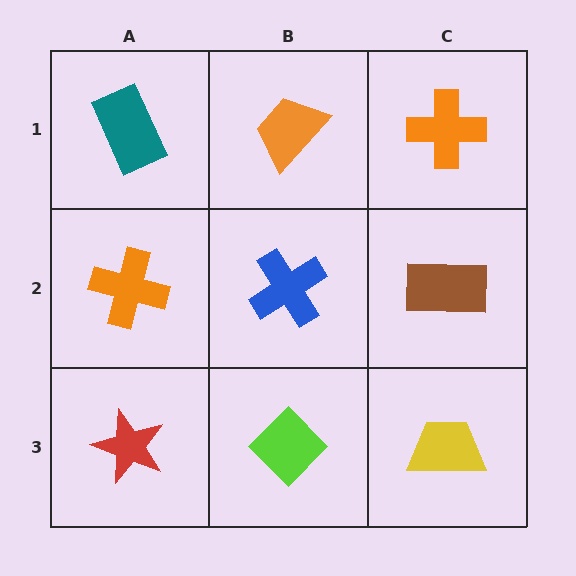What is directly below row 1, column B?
A blue cross.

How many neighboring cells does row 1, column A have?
2.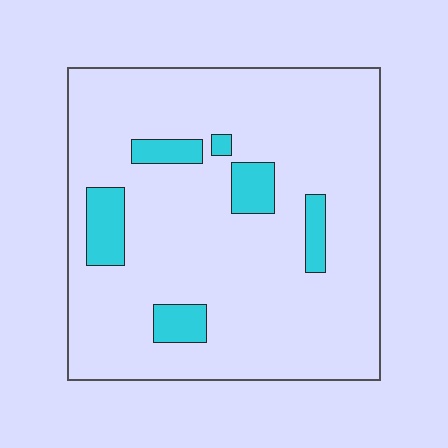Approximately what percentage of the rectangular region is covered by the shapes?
Approximately 10%.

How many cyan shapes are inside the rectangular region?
6.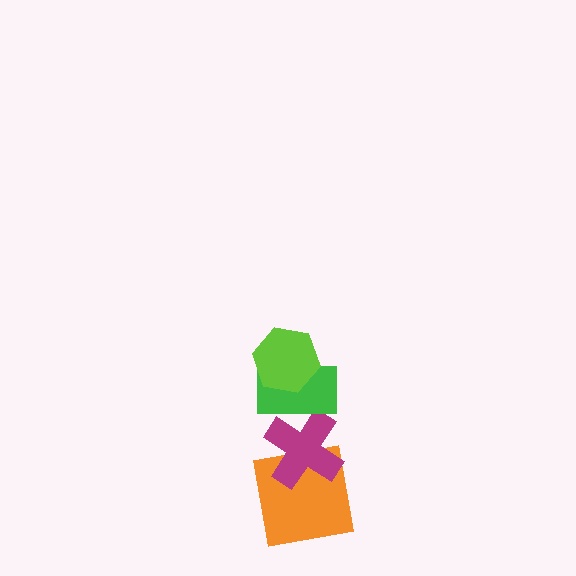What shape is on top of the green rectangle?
The lime hexagon is on top of the green rectangle.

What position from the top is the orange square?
The orange square is 4th from the top.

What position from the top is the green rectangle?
The green rectangle is 2nd from the top.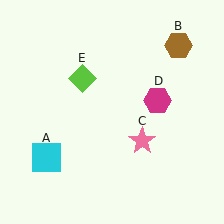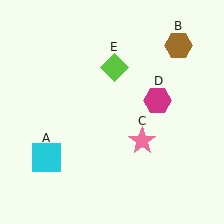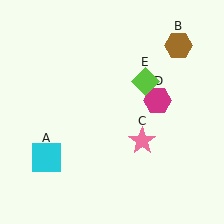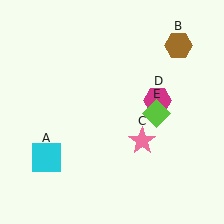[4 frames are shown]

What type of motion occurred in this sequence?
The lime diamond (object E) rotated clockwise around the center of the scene.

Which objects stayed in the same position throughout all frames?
Cyan square (object A) and brown hexagon (object B) and pink star (object C) and magenta hexagon (object D) remained stationary.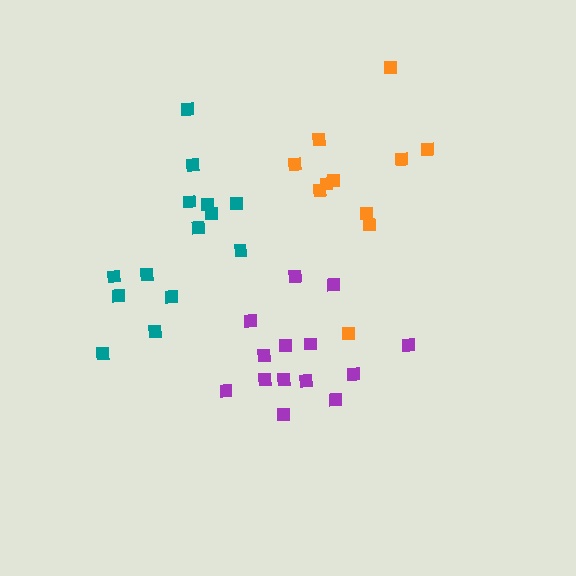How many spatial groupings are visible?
There are 3 spatial groupings.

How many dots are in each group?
Group 1: 11 dots, Group 2: 14 dots, Group 3: 14 dots (39 total).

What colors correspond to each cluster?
The clusters are colored: orange, teal, purple.